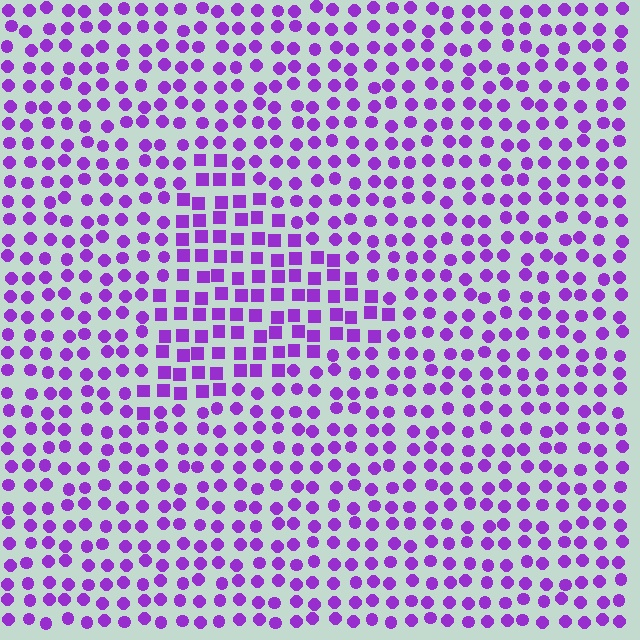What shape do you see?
I see a triangle.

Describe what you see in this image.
The image is filled with small purple elements arranged in a uniform grid. A triangle-shaped region contains squares, while the surrounding area contains circles. The boundary is defined purely by the change in element shape.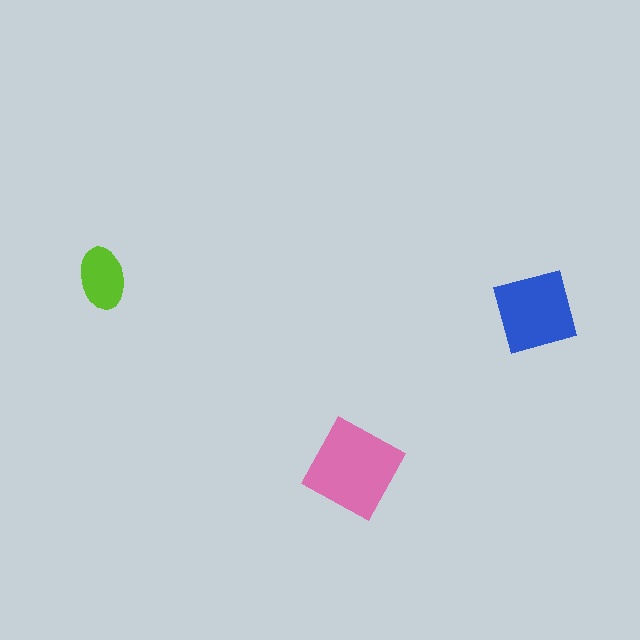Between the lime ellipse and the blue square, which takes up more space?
The blue square.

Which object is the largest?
The pink square.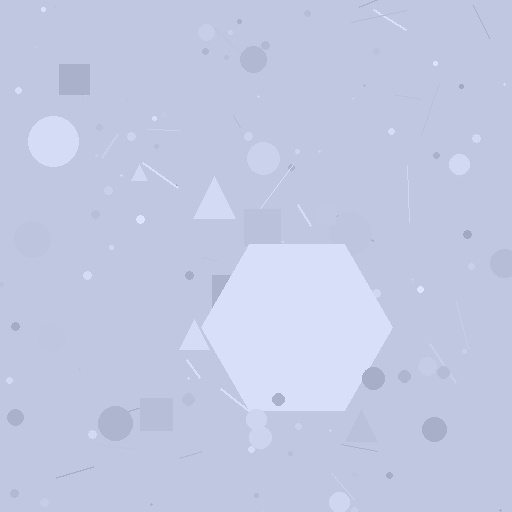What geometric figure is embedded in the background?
A hexagon is embedded in the background.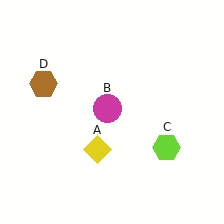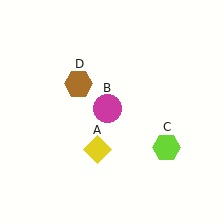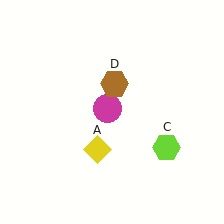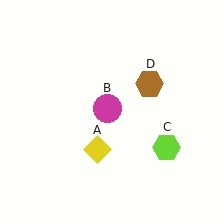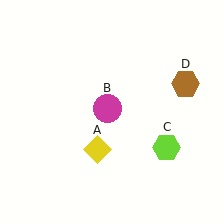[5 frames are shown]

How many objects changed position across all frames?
1 object changed position: brown hexagon (object D).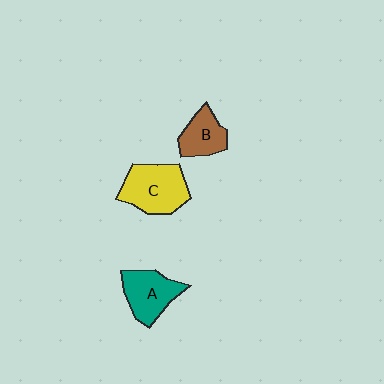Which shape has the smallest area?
Shape B (brown).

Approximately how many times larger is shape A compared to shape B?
Approximately 1.3 times.